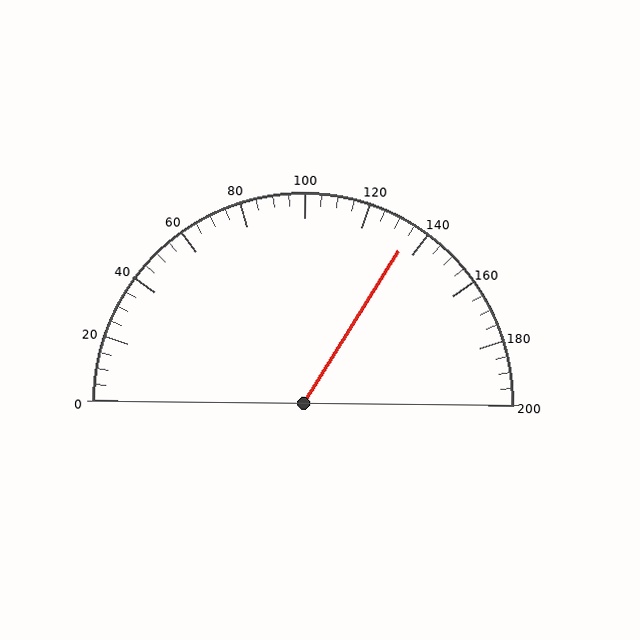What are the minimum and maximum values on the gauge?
The gauge ranges from 0 to 200.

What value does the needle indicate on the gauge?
The needle indicates approximately 135.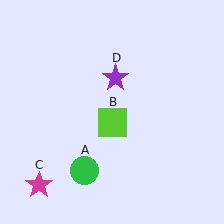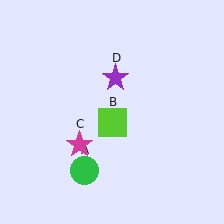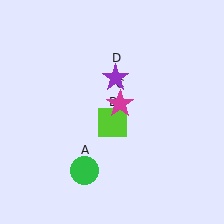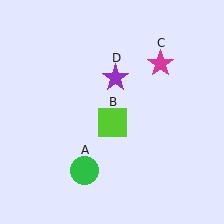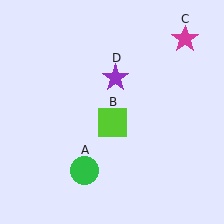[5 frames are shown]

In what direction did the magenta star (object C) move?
The magenta star (object C) moved up and to the right.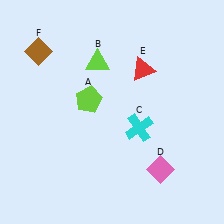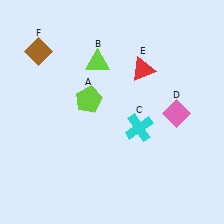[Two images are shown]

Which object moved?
The pink diamond (D) moved up.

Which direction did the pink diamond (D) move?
The pink diamond (D) moved up.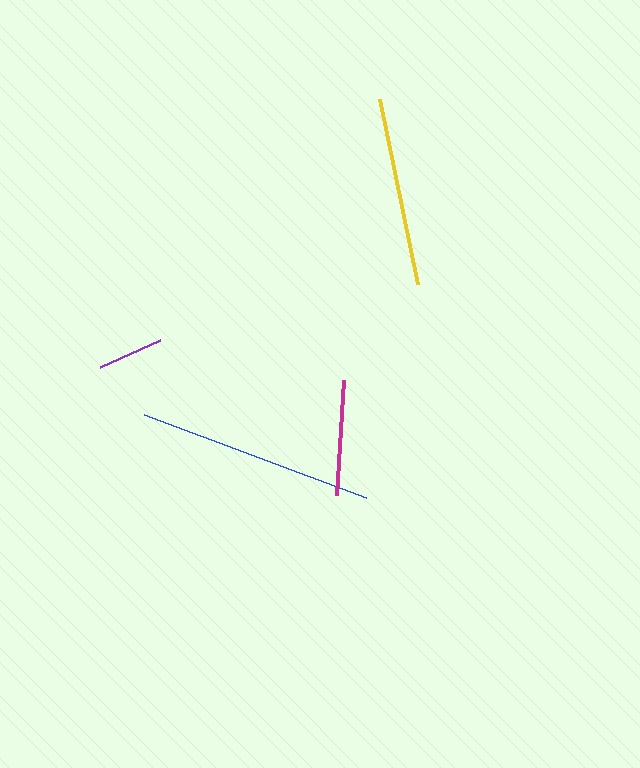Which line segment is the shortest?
The purple line is the shortest at approximately 65 pixels.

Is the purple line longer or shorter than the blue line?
The blue line is longer than the purple line.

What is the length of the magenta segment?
The magenta segment is approximately 115 pixels long.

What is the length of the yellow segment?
The yellow segment is approximately 189 pixels long.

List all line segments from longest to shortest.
From longest to shortest: blue, yellow, magenta, purple.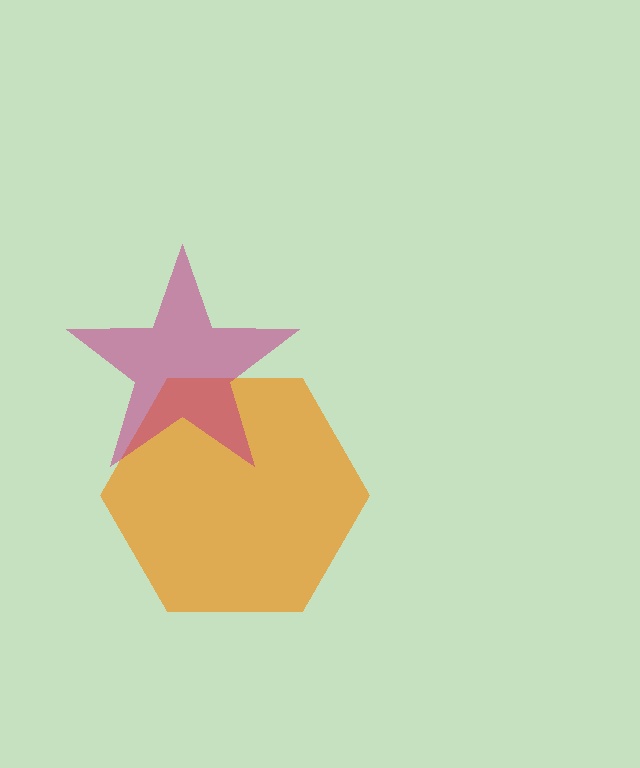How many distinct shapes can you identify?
There are 2 distinct shapes: an orange hexagon, a magenta star.